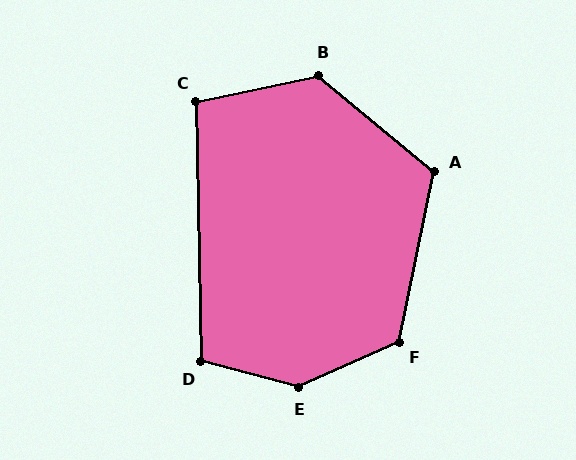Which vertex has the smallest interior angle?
C, at approximately 101 degrees.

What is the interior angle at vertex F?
Approximately 126 degrees (obtuse).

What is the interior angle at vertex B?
Approximately 128 degrees (obtuse).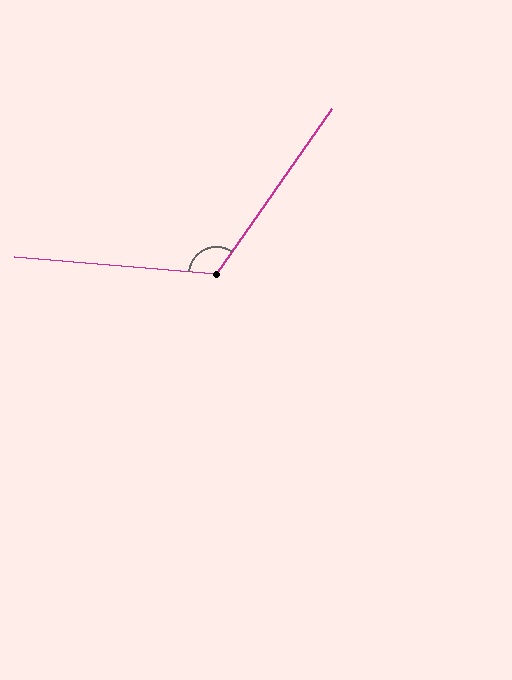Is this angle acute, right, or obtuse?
It is obtuse.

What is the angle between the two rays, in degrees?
Approximately 120 degrees.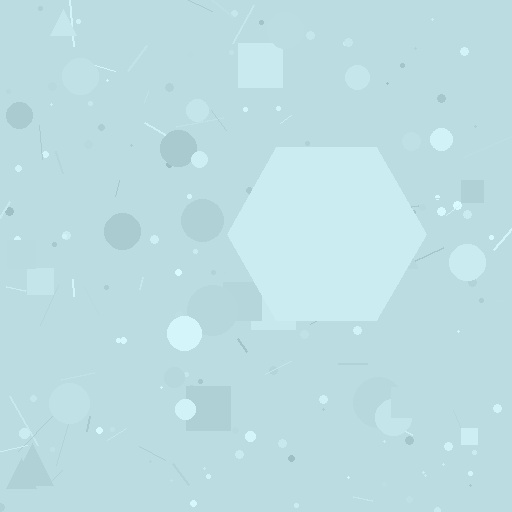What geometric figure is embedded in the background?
A hexagon is embedded in the background.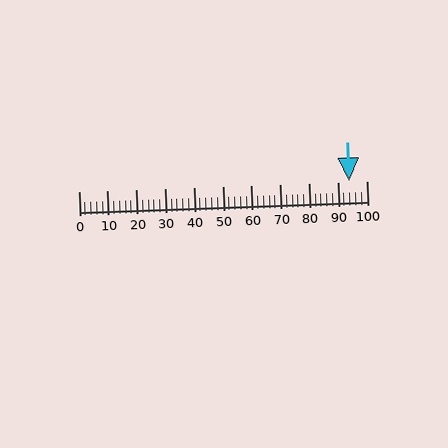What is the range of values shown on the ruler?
The ruler shows values from 0 to 100.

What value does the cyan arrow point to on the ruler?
The cyan arrow points to approximately 94.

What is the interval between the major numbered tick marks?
The major tick marks are spaced 10 units apart.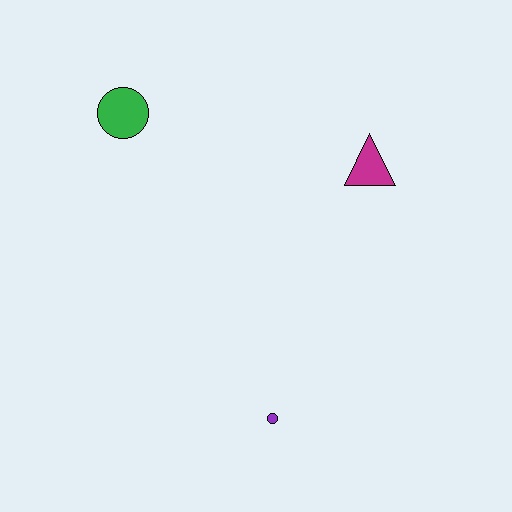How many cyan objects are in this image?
There are no cyan objects.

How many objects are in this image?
There are 3 objects.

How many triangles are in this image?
There is 1 triangle.